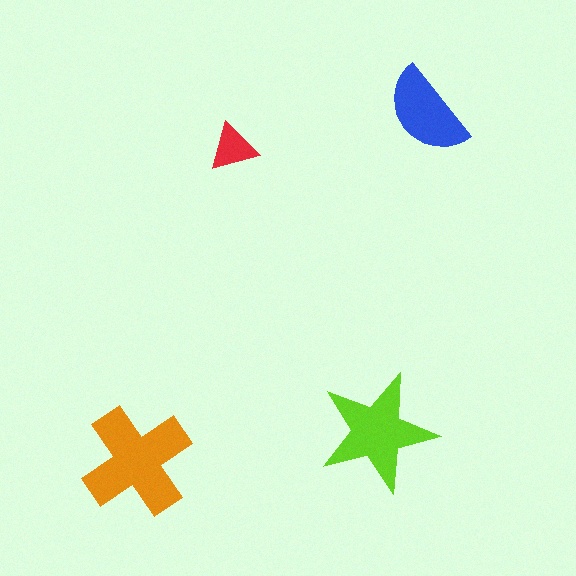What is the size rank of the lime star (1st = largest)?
2nd.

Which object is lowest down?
The orange cross is bottommost.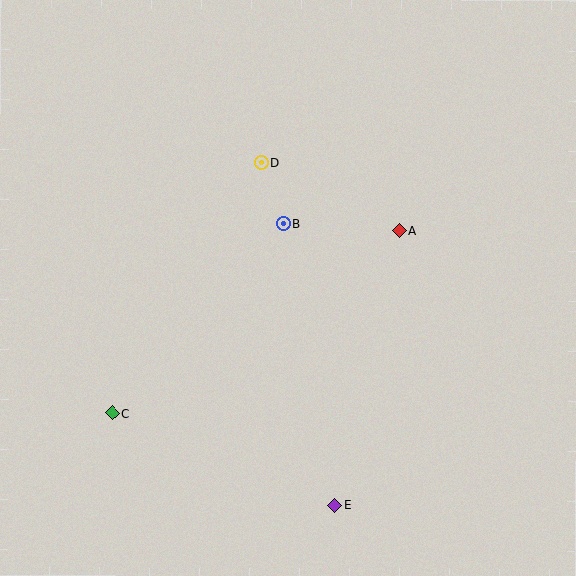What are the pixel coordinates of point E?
Point E is at (335, 505).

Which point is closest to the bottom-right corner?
Point E is closest to the bottom-right corner.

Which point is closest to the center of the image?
Point B at (283, 224) is closest to the center.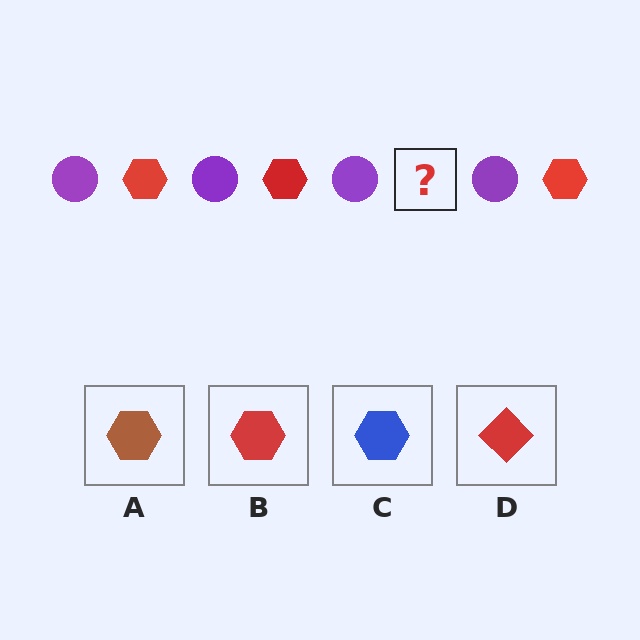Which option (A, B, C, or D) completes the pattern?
B.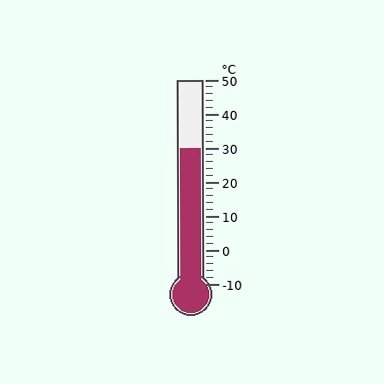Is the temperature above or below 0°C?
The temperature is above 0°C.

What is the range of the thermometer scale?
The thermometer scale ranges from -10°C to 50°C.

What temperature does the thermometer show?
The thermometer shows approximately 30°C.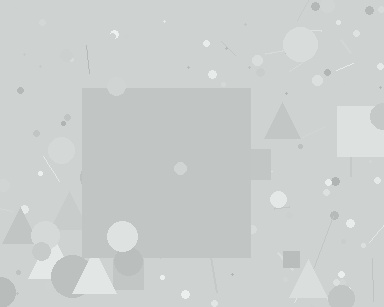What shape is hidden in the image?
A square is hidden in the image.